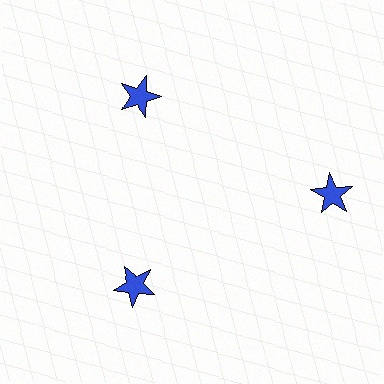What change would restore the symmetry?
The symmetry would be restored by moving it inward, back onto the ring so that all 3 stars sit at equal angles and equal distance from the center.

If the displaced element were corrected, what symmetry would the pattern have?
It would have 3-fold rotational symmetry — the pattern would map onto itself every 120 degrees.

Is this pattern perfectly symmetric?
No. The 3 blue stars are arranged in a ring, but one element near the 3 o'clock position is pushed outward from the center, breaking the 3-fold rotational symmetry.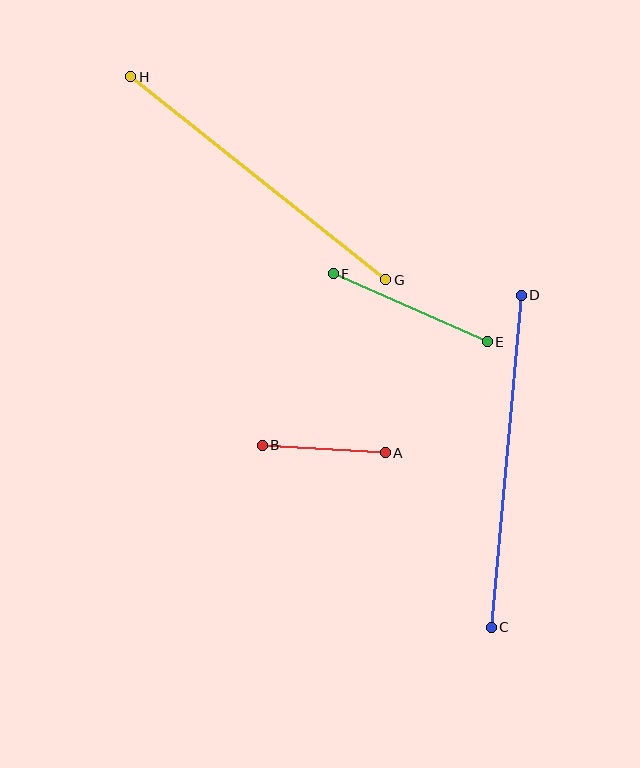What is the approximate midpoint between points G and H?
The midpoint is at approximately (258, 178) pixels.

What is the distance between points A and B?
The distance is approximately 123 pixels.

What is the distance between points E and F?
The distance is approximately 168 pixels.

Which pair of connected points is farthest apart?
Points C and D are farthest apart.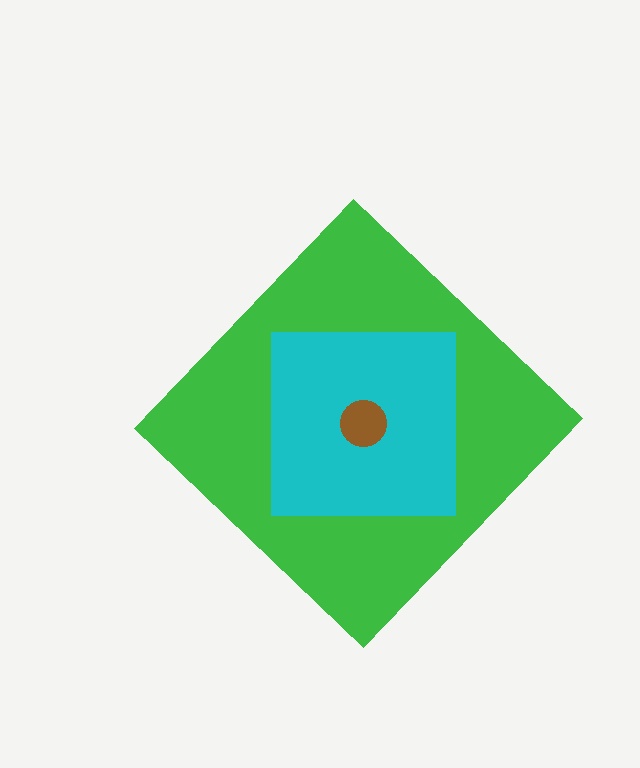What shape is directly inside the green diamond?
The cyan square.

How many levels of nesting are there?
3.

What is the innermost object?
The brown circle.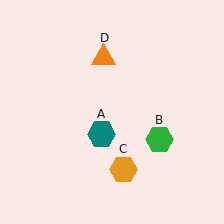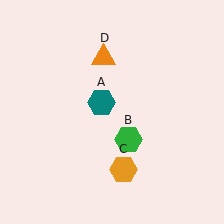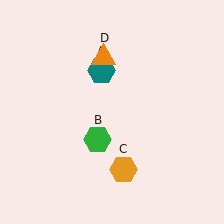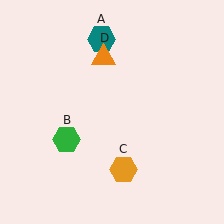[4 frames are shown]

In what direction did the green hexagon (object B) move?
The green hexagon (object B) moved left.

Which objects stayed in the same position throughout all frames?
Orange hexagon (object C) and orange triangle (object D) remained stationary.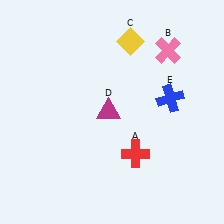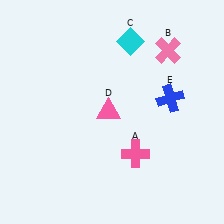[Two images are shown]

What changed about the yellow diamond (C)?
In Image 1, C is yellow. In Image 2, it changed to cyan.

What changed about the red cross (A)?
In Image 1, A is red. In Image 2, it changed to pink.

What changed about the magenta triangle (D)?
In Image 1, D is magenta. In Image 2, it changed to pink.